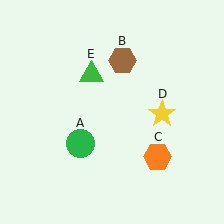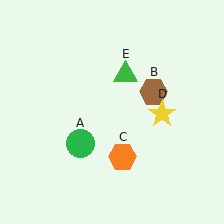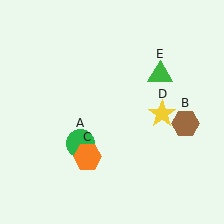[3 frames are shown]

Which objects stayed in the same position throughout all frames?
Green circle (object A) and yellow star (object D) remained stationary.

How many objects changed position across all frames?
3 objects changed position: brown hexagon (object B), orange hexagon (object C), green triangle (object E).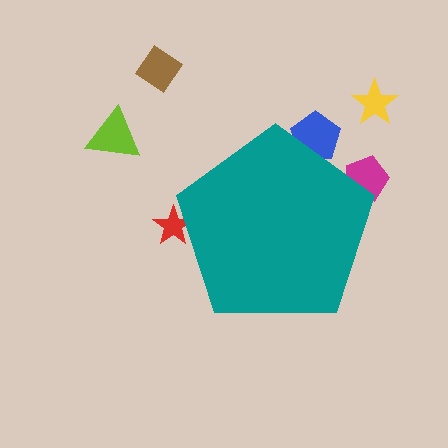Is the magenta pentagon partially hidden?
Yes, the magenta pentagon is partially hidden behind the teal pentagon.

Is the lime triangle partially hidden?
No, the lime triangle is fully visible.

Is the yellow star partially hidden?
No, the yellow star is fully visible.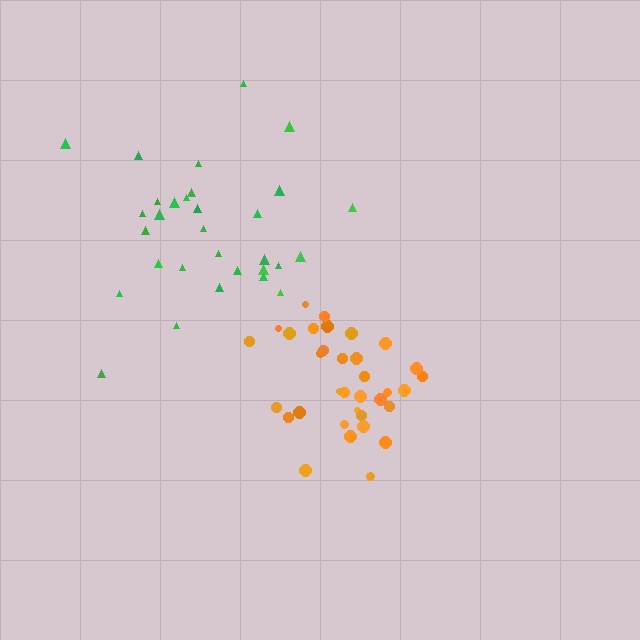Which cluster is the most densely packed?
Orange.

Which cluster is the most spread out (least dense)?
Green.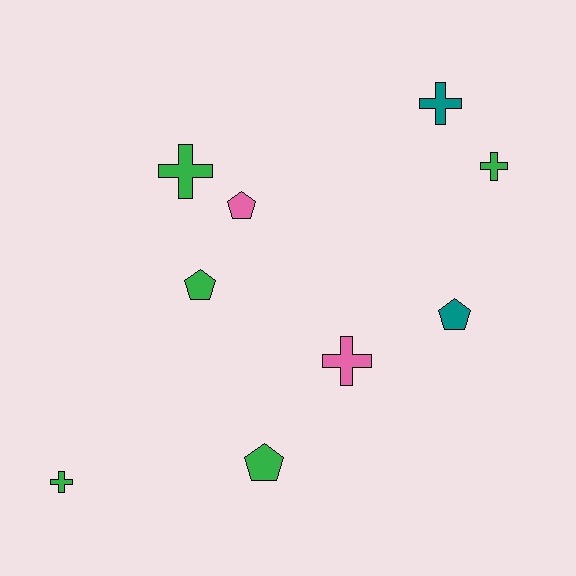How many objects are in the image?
There are 9 objects.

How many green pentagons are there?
There are 2 green pentagons.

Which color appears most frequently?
Green, with 5 objects.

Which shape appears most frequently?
Cross, with 5 objects.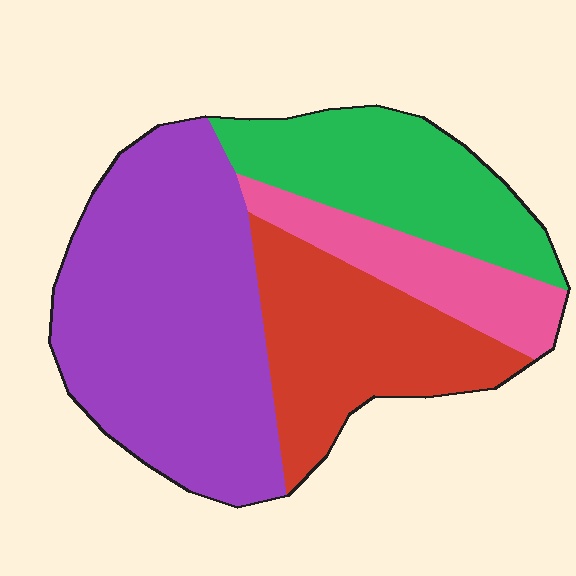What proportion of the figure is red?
Red covers 23% of the figure.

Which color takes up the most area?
Purple, at roughly 45%.